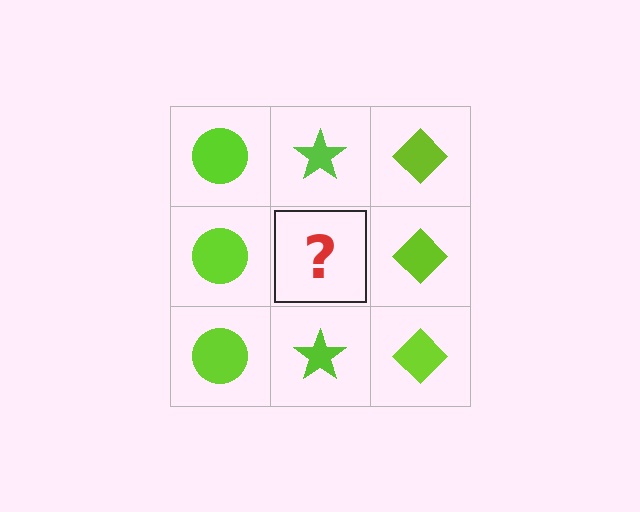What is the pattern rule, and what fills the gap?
The rule is that each column has a consistent shape. The gap should be filled with a lime star.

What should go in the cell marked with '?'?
The missing cell should contain a lime star.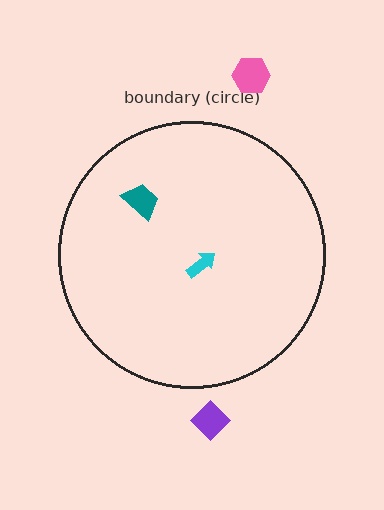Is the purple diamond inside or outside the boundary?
Outside.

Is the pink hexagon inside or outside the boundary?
Outside.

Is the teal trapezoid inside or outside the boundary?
Inside.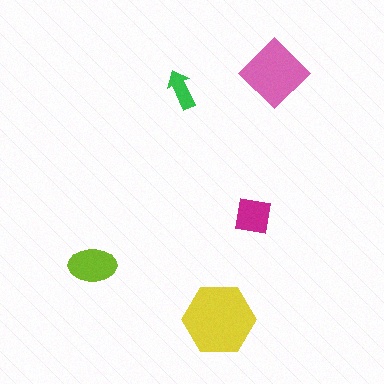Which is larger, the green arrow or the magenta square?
The magenta square.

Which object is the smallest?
The green arrow.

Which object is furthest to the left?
The lime ellipse is leftmost.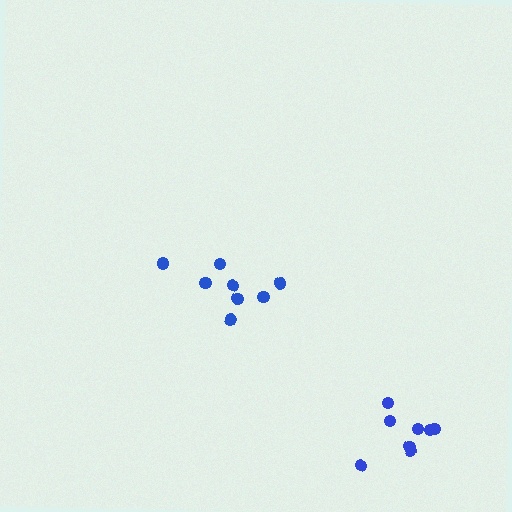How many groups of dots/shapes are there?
There are 2 groups.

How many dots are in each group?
Group 1: 8 dots, Group 2: 8 dots (16 total).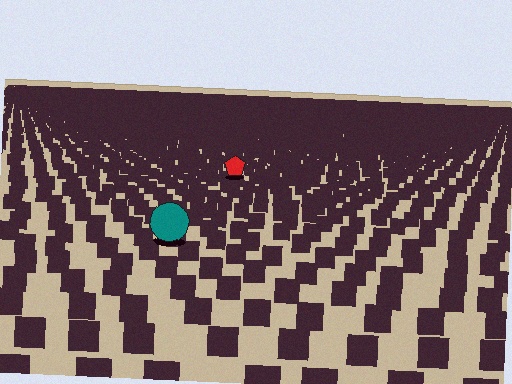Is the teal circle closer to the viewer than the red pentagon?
Yes. The teal circle is closer — you can tell from the texture gradient: the ground texture is coarser near it.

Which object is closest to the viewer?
The teal circle is closest. The texture marks near it are larger and more spread out.